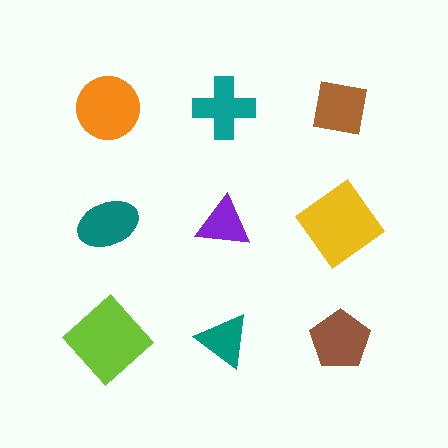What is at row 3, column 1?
A lime diamond.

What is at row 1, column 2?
A teal cross.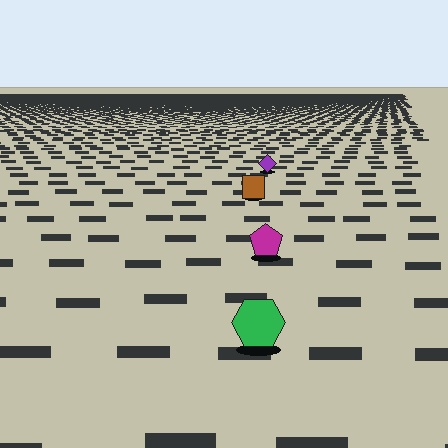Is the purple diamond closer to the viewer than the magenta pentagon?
No. The magenta pentagon is closer — you can tell from the texture gradient: the ground texture is coarser near it.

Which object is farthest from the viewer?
The purple diamond is farthest from the viewer. It appears smaller and the ground texture around it is denser.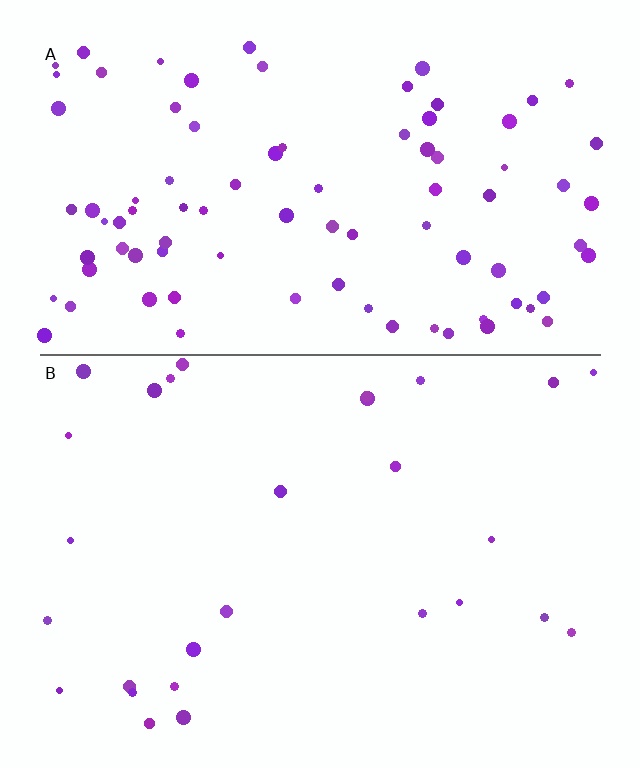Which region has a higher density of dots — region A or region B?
A (the top).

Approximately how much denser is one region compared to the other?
Approximately 3.2× — region A over region B.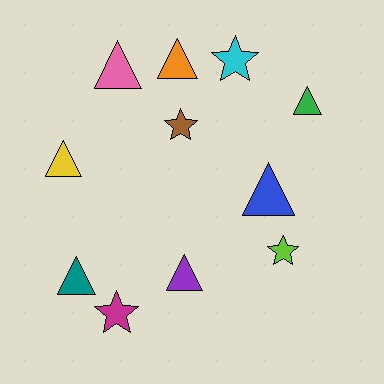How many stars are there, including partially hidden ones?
There are 4 stars.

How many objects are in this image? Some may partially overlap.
There are 11 objects.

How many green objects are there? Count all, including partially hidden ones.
There is 1 green object.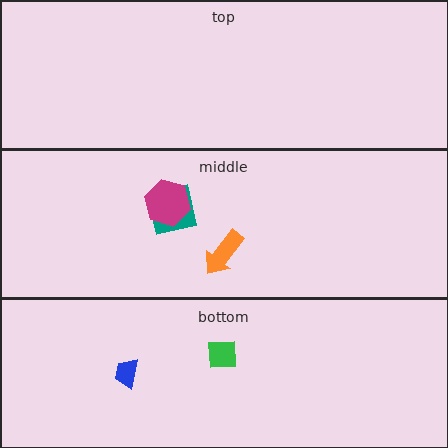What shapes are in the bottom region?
The blue trapezoid, the green square.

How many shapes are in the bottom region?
2.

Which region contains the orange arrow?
The middle region.